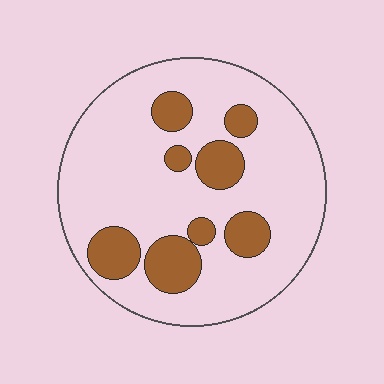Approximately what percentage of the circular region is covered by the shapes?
Approximately 20%.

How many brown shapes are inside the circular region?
8.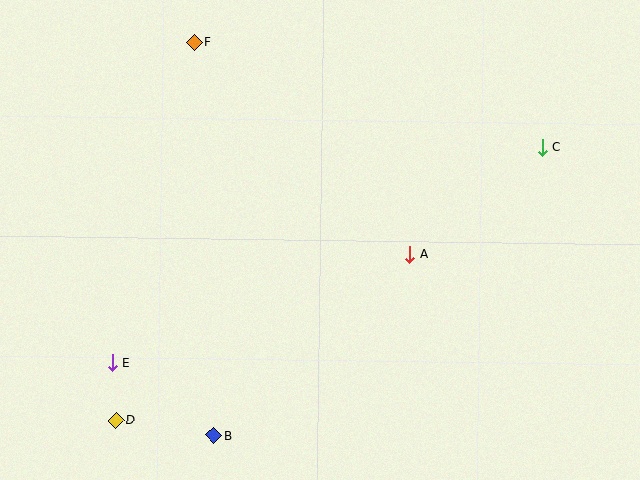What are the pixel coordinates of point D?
Point D is at (116, 420).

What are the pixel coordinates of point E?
Point E is at (112, 363).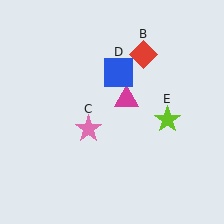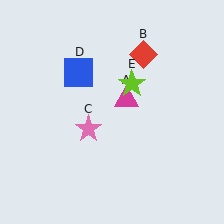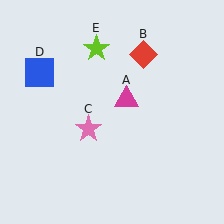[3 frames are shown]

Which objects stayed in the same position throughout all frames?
Magenta triangle (object A) and red diamond (object B) and pink star (object C) remained stationary.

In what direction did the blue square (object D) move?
The blue square (object D) moved left.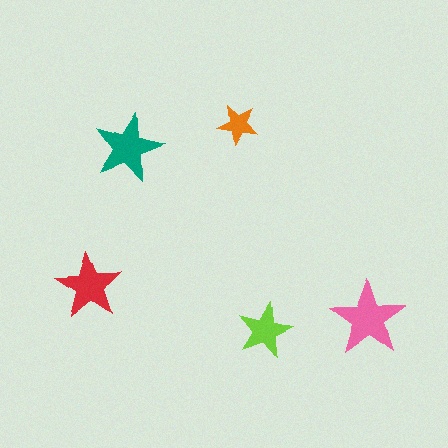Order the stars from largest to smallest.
the pink one, the teal one, the red one, the lime one, the orange one.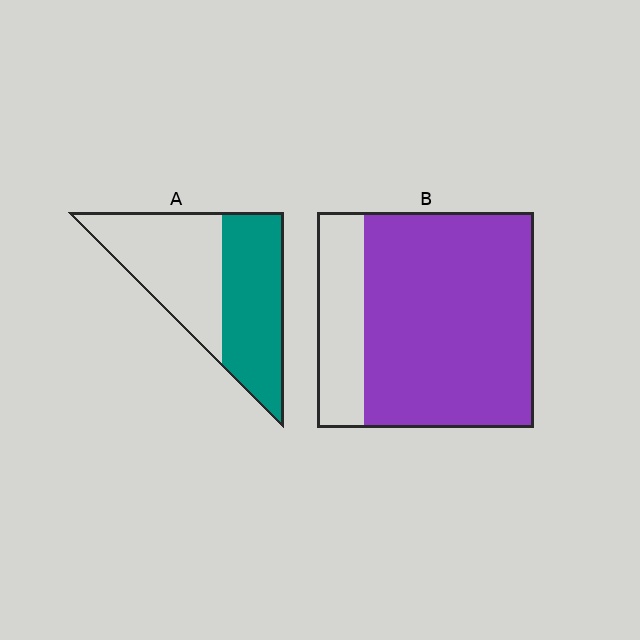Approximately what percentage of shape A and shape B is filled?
A is approximately 50% and B is approximately 80%.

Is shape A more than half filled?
Roughly half.